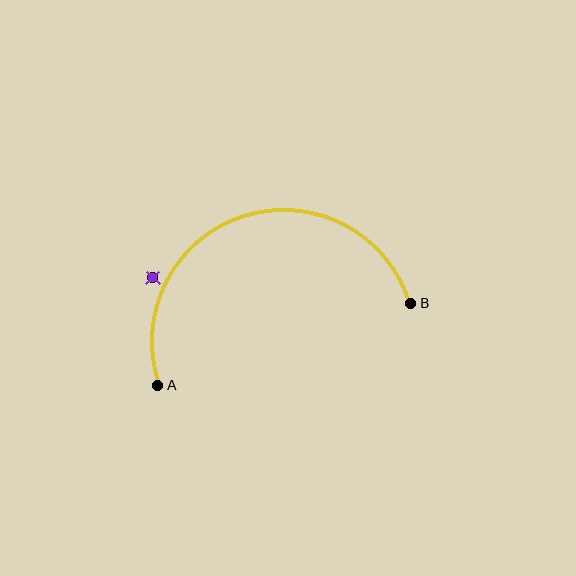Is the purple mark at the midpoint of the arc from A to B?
No — the purple mark does not lie on the arc at all. It sits slightly outside the curve.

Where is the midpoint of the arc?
The arc midpoint is the point on the curve farthest from the straight line joining A and B. It sits above that line.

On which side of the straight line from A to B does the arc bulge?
The arc bulges above the straight line connecting A and B.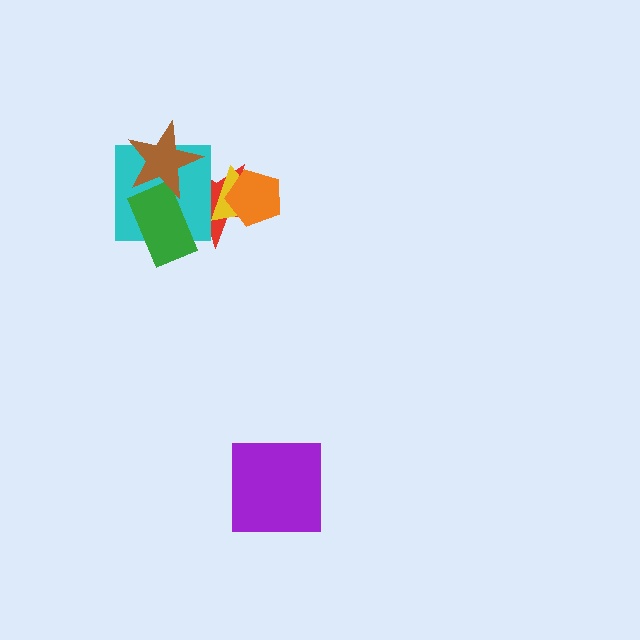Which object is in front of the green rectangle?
The brown star is in front of the green rectangle.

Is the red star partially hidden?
Yes, it is partially covered by another shape.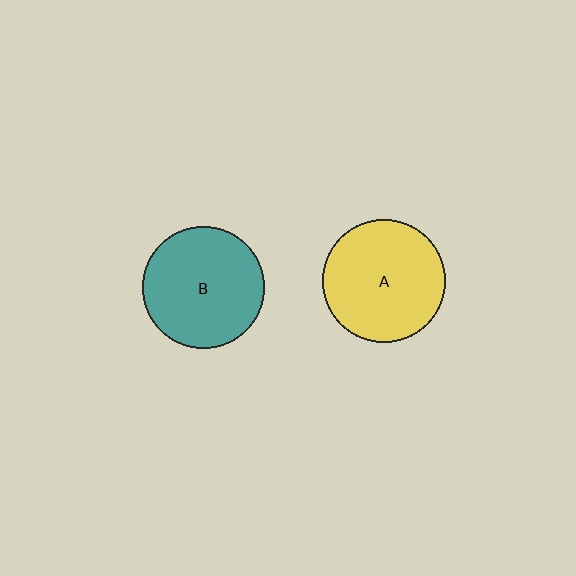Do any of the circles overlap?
No, none of the circles overlap.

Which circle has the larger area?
Circle A (yellow).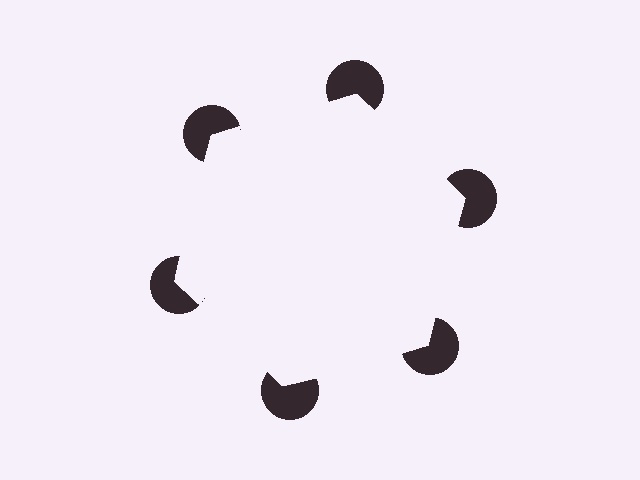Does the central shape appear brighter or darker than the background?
It typically appears slightly brighter than the background, even though no actual brightness change is drawn.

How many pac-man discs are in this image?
There are 6 — one at each vertex of the illusory hexagon.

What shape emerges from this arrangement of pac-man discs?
An illusory hexagon — its edges are inferred from the aligned wedge cuts in the pac-man discs, not physically drawn.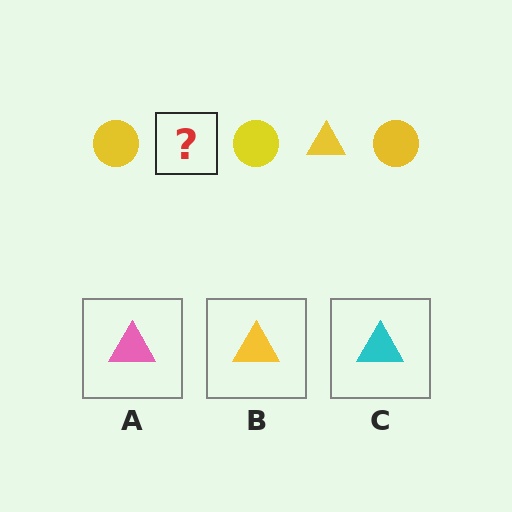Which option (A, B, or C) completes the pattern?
B.